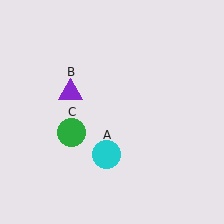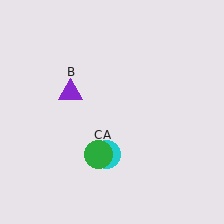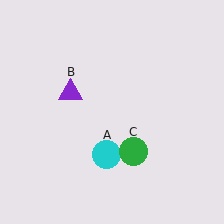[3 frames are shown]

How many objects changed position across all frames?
1 object changed position: green circle (object C).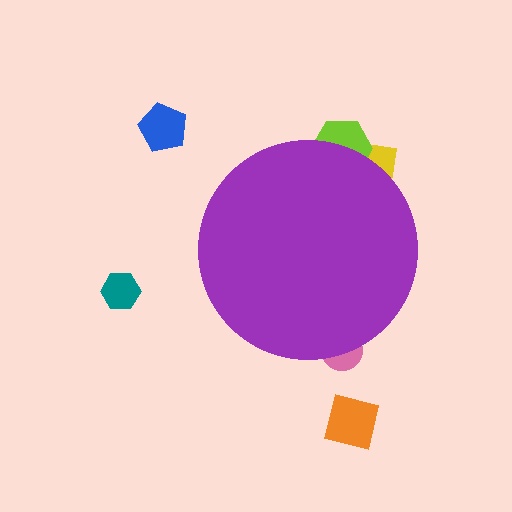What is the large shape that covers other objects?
A purple circle.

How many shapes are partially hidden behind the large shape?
3 shapes are partially hidden.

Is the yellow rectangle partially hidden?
Yes, the yellow rectangle is partially hidden behind the purple circle.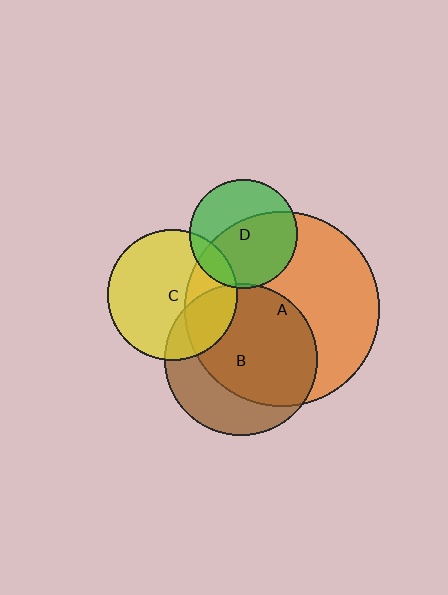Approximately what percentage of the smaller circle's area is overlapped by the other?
Approximately 60%.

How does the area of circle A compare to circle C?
Approximately 2.2 times.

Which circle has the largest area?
Circle A (orange).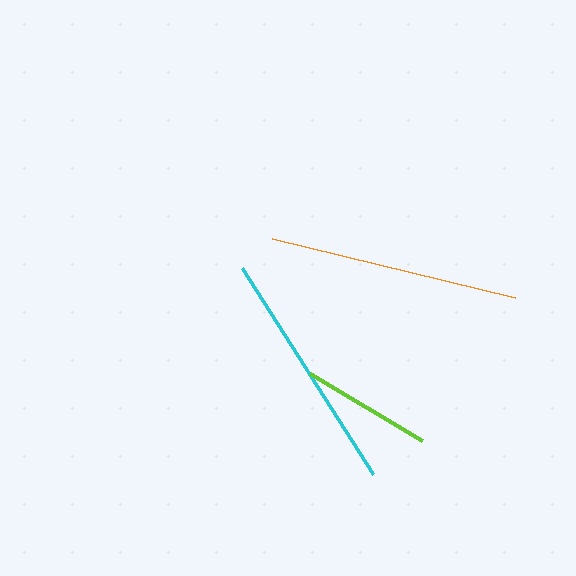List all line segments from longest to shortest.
From longest to shortest: orange, cyan, lime.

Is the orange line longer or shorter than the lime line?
The orange line is longer than the lime line.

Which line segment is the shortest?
The lime line is the shortest at approximately 131 pixels.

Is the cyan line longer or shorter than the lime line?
The cyan line is longer than the lime line.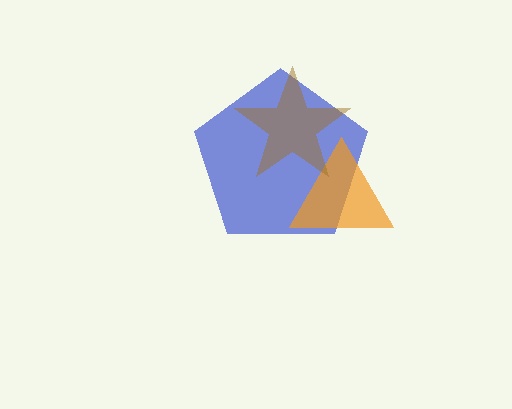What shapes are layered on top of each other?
The layered shapes are: a blue pentagon, an orange triangle, a brown star.